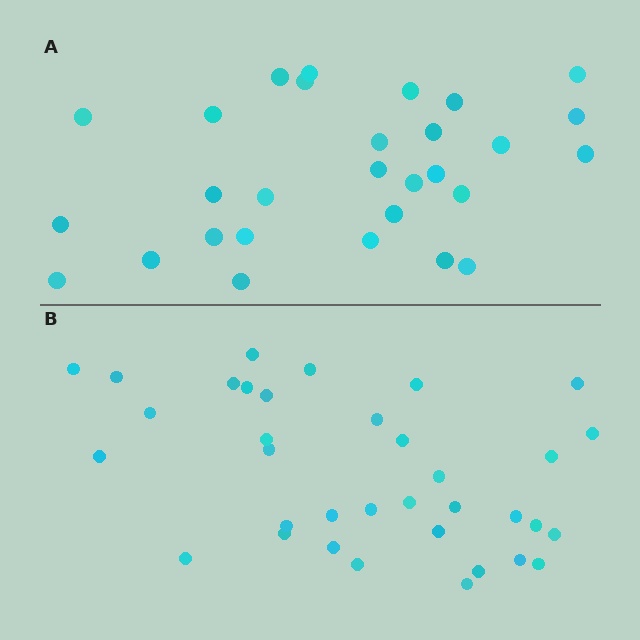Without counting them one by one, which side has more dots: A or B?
Region B (the bottom region) has more dots.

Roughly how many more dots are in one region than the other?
Region B has about 6 more dots than region A.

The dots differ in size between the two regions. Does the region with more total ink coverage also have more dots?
No. Region A has more total ink coverage because its dots are larger, but region B actually contains more individual dots. Total area can be misleading — the number of items is what matters here.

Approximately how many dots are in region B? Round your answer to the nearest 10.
About 40 dots. (The exact count is 35, which rounds to 40.)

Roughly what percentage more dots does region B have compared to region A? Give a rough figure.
About 20% more.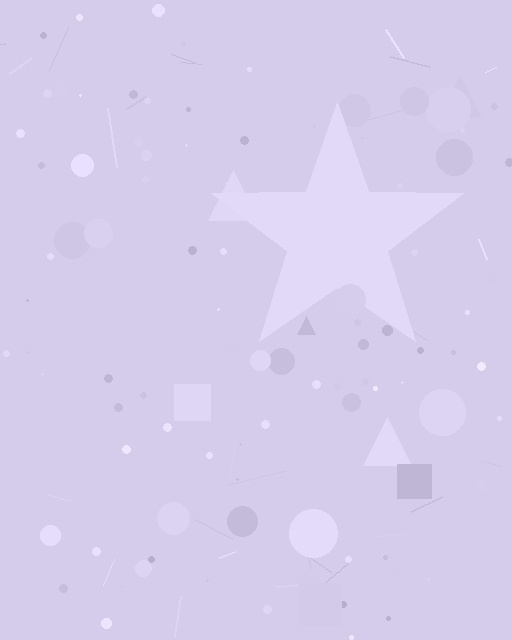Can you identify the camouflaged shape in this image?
The camouflaged shape is a star.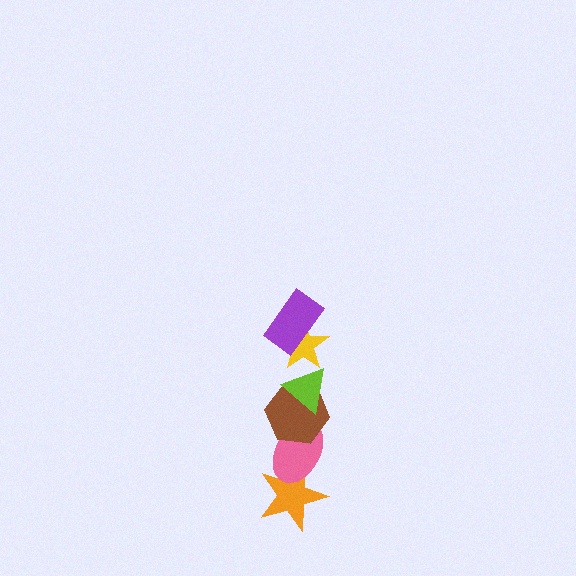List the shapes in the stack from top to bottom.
From top to bottom: the purple rectangle, the yellow star, the lime triangle, the brown hexagon, the pink ellipse, the orange star.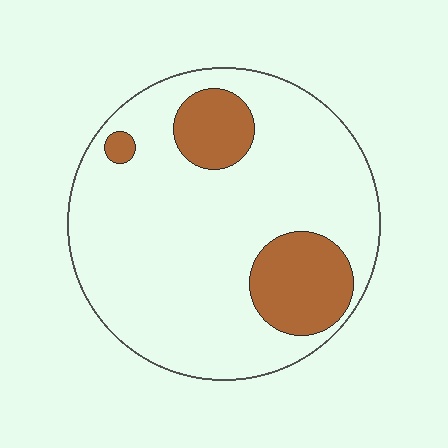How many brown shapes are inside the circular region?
3.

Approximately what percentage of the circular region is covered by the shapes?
Approximately 20%.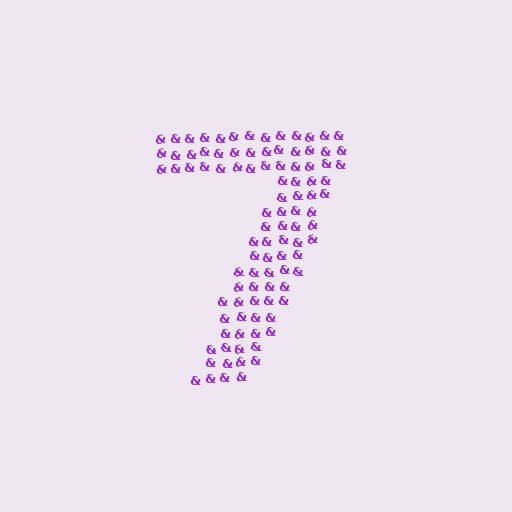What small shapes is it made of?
It is made of small ampersands.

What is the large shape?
The large shape is the digit 7.